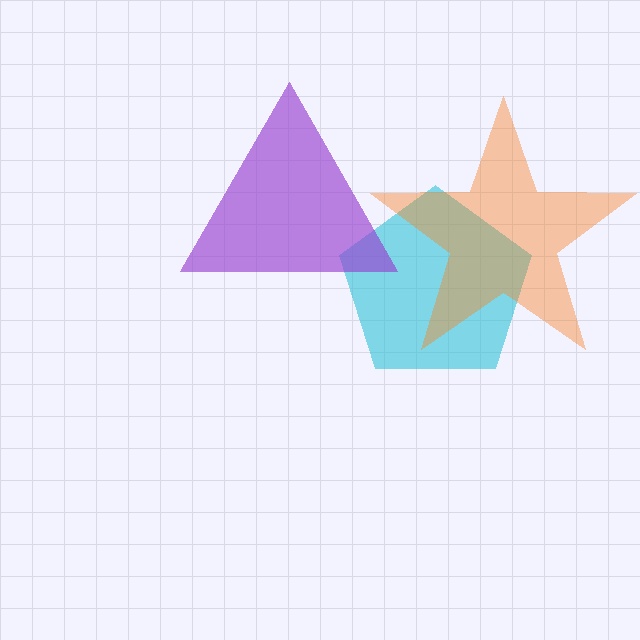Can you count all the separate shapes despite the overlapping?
Yes, there are 3 separate shapes.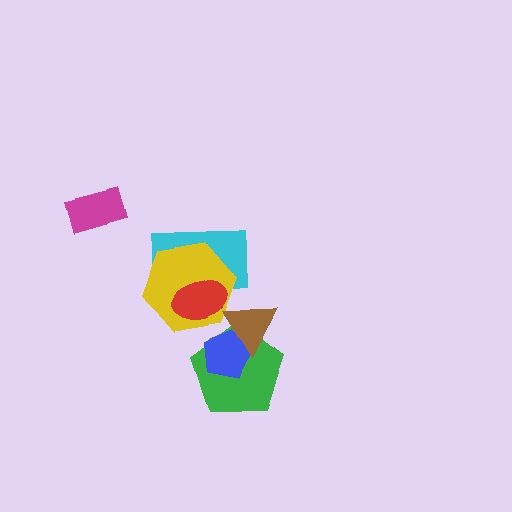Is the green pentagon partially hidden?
Yes, it is partially covered by another shape.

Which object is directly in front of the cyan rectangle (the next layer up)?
The yellow hexagon is directly in front of the cyan rectangle.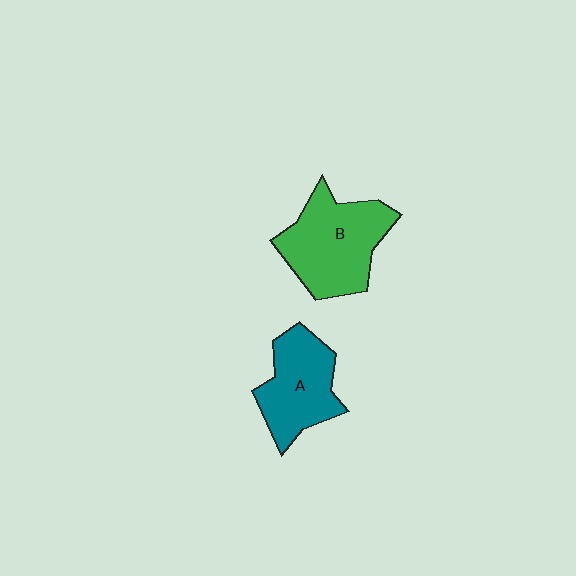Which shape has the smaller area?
Shape A (teal).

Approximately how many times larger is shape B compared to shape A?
Approximately 1.3 times.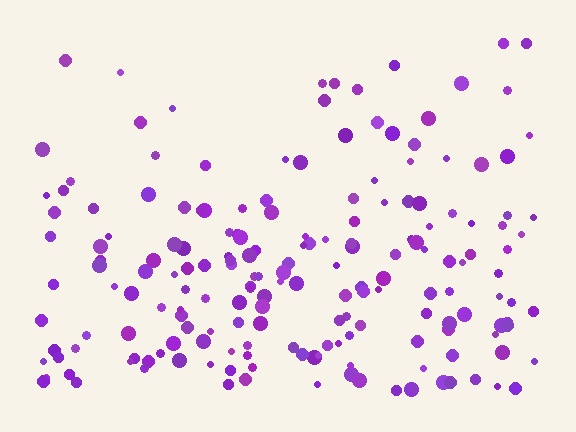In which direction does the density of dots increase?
From top to bottom, with the bottom side densest.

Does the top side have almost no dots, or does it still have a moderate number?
Still a moderate number, just noticeably fewer than the bottom.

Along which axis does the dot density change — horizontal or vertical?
Vertical.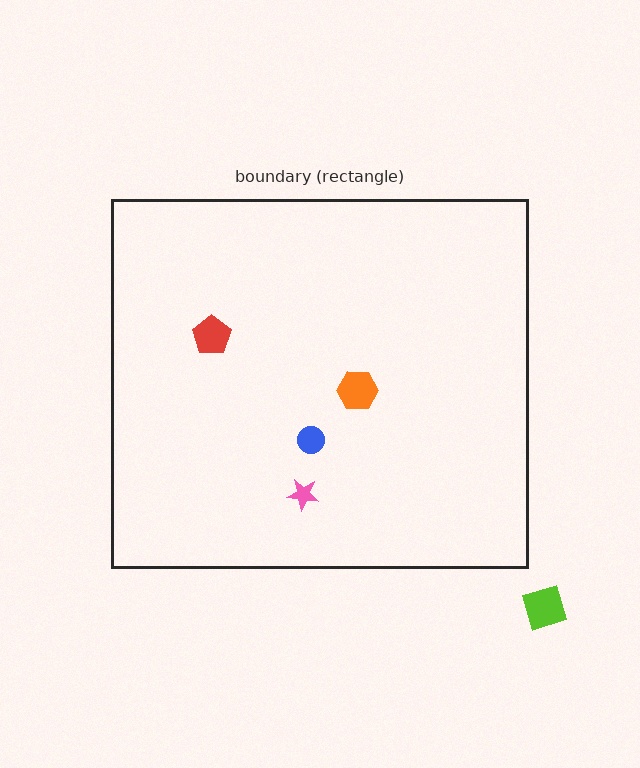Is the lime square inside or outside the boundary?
Outside.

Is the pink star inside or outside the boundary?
Inside.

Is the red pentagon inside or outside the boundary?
Inside.